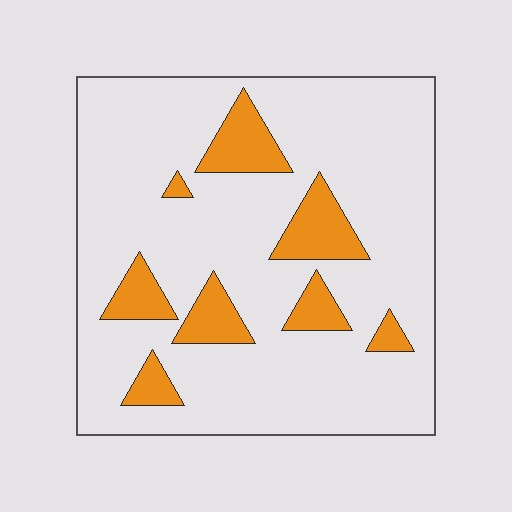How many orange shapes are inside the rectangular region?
8.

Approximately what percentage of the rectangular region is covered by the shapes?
Approximately 15%.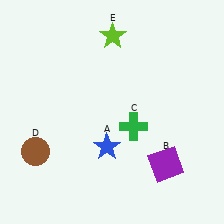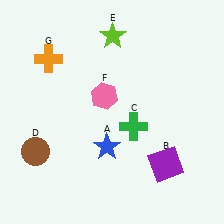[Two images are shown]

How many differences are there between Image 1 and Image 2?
There are 2 differences between the two images.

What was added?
A pink hexagon (F), an orange cross (G) were added in Image 2.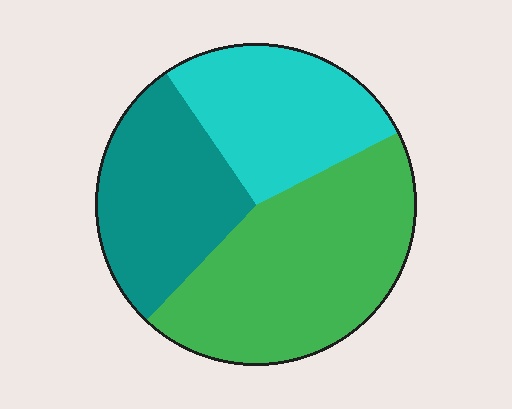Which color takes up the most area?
Green, at roughly 45%.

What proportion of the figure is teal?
Teal takes up about one quarter (1/4) of the figure.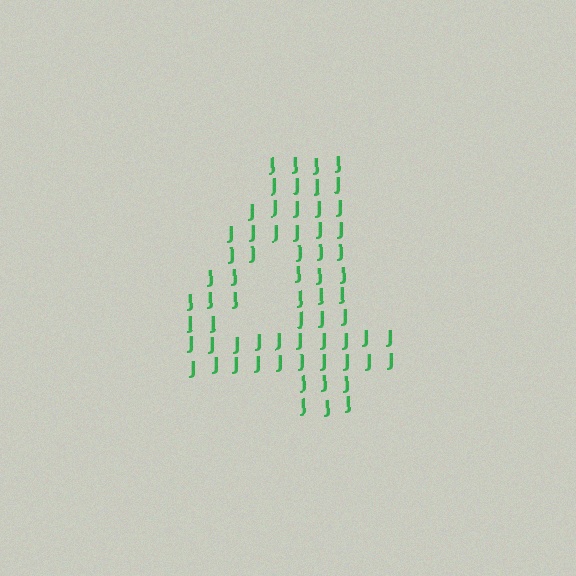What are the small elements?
The small elements are letter J's.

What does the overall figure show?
The overall figure shows the digit 4.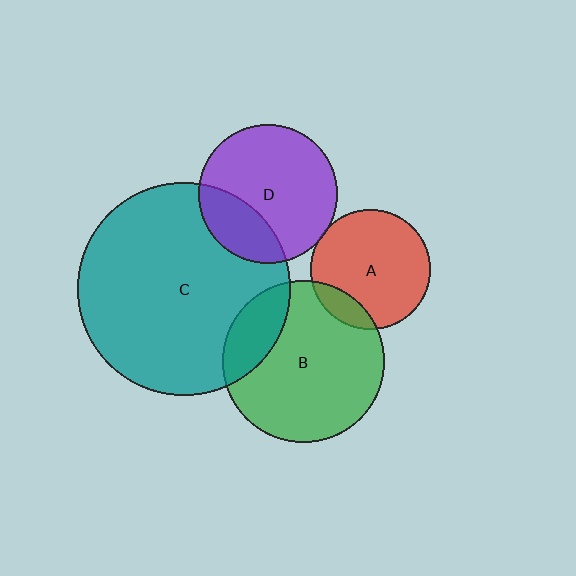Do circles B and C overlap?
Yes.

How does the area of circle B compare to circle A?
Approximately 1.8 times.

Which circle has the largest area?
Circle C (teal).